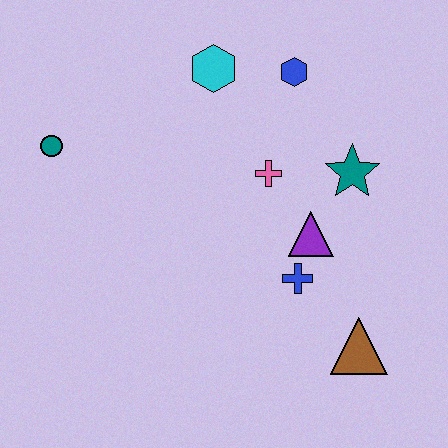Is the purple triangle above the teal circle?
No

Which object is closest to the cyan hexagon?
The blue hexagon is closest to the cyan hexagon.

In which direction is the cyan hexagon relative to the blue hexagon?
The cyan hexagon is to the left of the blue hexagon.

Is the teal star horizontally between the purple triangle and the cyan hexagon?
No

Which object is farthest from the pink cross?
The teal circle is farthest from the pink cross.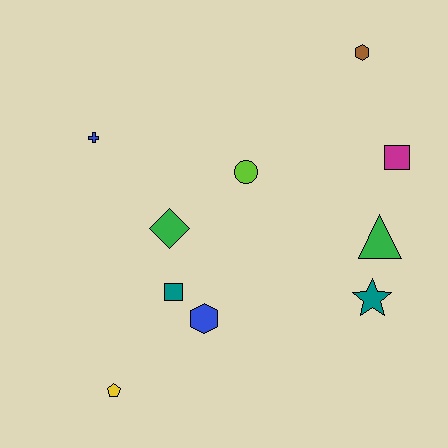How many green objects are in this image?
There are 2 green objects.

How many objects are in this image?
There are 10 objects.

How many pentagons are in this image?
There is 1 pentagon.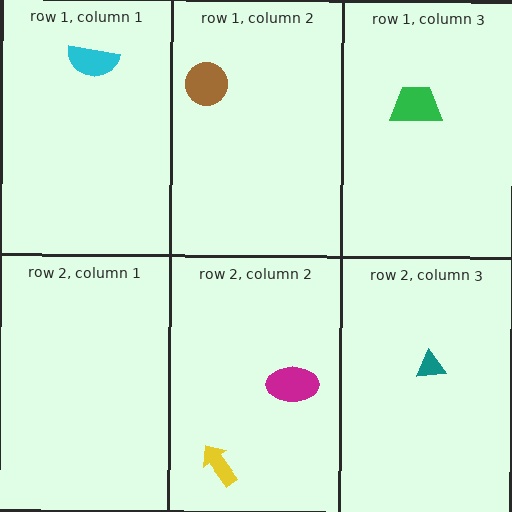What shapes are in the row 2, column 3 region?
The teal triangle.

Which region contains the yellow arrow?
The row 2, column 2 region.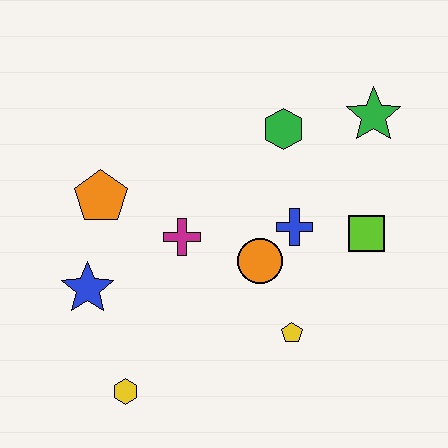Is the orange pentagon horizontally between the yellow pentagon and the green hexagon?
No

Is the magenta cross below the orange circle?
No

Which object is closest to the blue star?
The orange pentagon is closest to the blue star.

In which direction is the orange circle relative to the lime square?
The orange circle is to the left of the lime square.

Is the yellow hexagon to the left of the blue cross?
Yes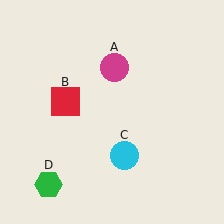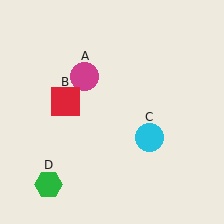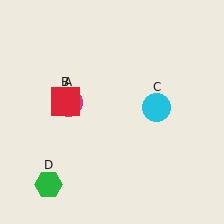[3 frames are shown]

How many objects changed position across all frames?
2 objects changed position: magenta circle (object A), cyan circle (object C).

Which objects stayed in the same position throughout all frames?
Red square (object B) and green hexagon (object D) remained stationary.